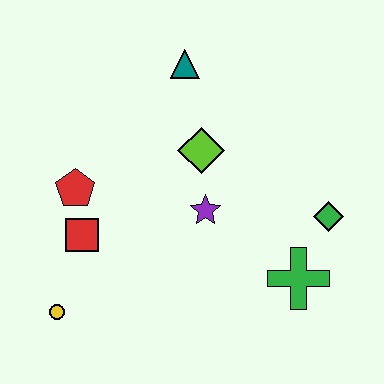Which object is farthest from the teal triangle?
The yellow circle is farthest from the teal triangle.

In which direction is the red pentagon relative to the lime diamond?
The red pentagon is to the left of the lime diamond.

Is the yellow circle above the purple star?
No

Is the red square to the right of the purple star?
No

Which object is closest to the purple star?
The lime diamond is closest to the purple star.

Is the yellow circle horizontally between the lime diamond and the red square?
No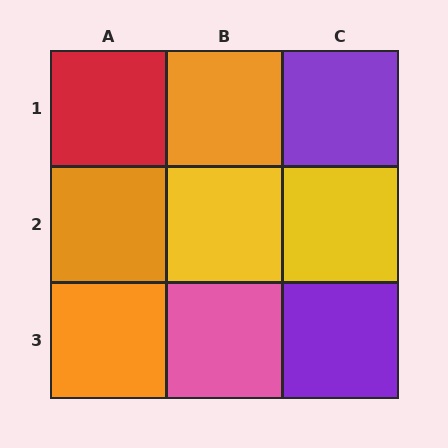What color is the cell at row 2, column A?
Orange.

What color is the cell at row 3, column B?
Pink.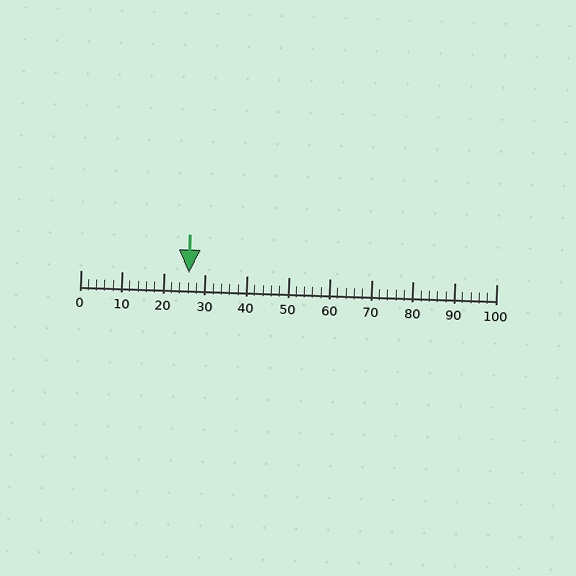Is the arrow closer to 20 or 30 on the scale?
The arrow is closer to 30.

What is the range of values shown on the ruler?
The ruler shows values from 0 to 100.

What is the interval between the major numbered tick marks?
The major tick marks are spaced 10 units apart.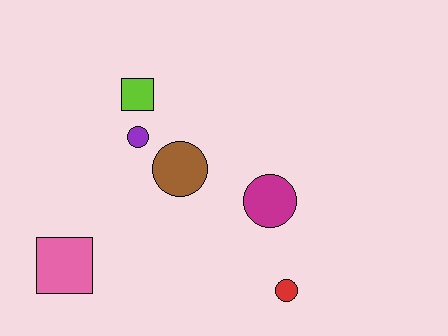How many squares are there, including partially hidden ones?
There are 2 squares.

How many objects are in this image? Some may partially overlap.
There are 6 objects.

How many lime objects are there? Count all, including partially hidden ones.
There is 1 lime object.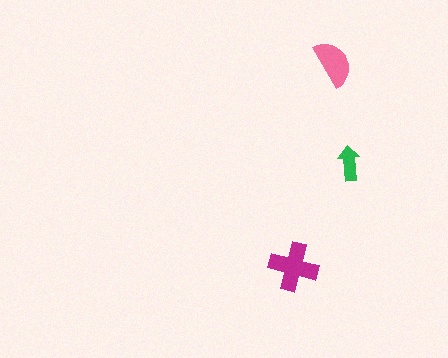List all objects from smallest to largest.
The green arrow, the pink semicircle, the magenta cross.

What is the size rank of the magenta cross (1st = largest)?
1st.